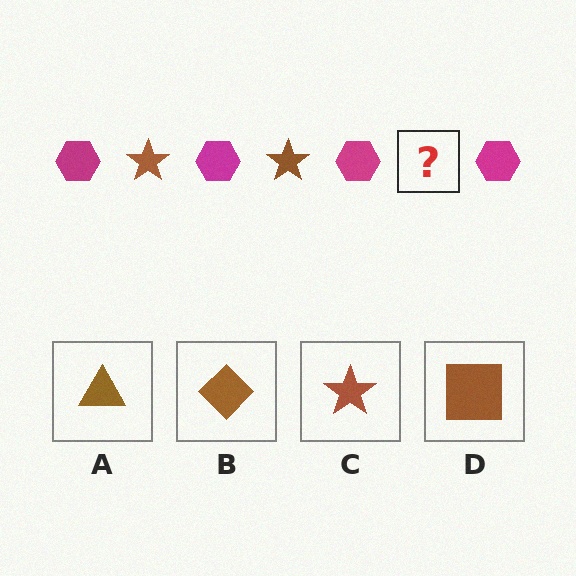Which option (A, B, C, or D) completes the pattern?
C.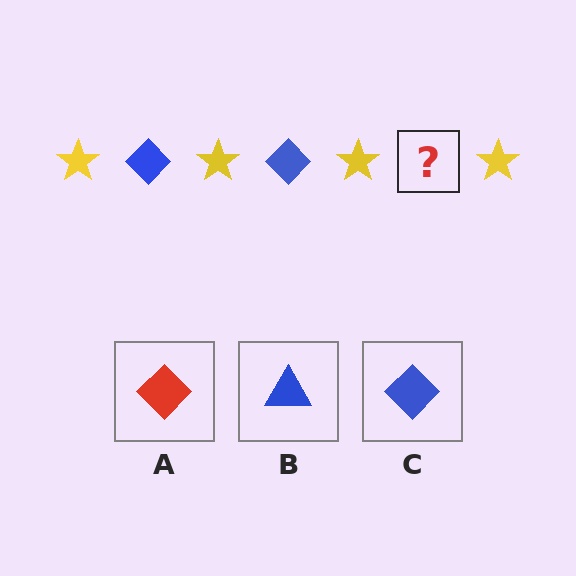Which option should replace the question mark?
Option C.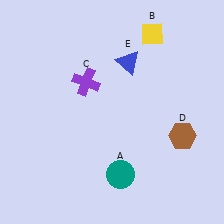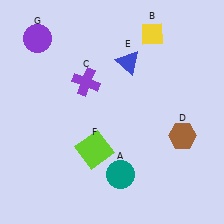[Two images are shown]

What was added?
A lime square (F), a purple circle (G) were added in Image 2.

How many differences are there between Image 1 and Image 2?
There are 2 differences between the two images.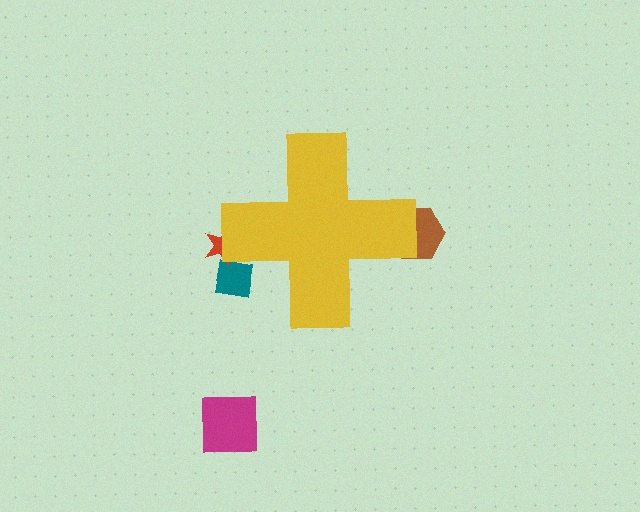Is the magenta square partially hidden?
No, the magenta square is fully visible.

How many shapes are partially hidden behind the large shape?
3 shapes are partially hidden.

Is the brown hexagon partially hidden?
Yes, the brown hexagon is partially hidden behind the yellow cross.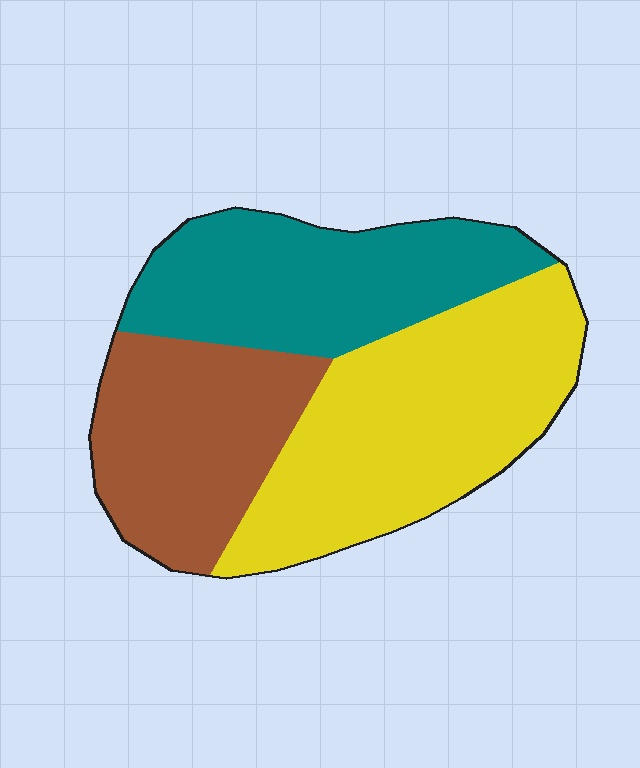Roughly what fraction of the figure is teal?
Teal covers about 30% of the figure.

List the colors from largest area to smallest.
From largest to smallest: yellow, teal, brown.